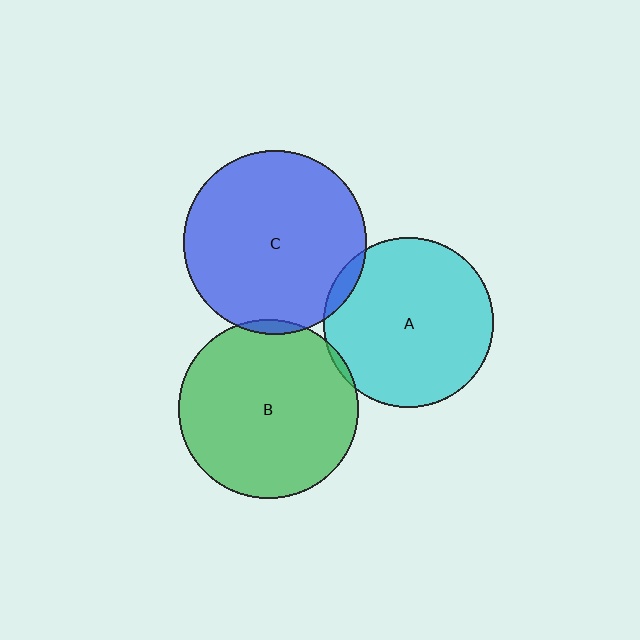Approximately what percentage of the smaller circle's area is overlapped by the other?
Approximately 5%.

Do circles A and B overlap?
Yes.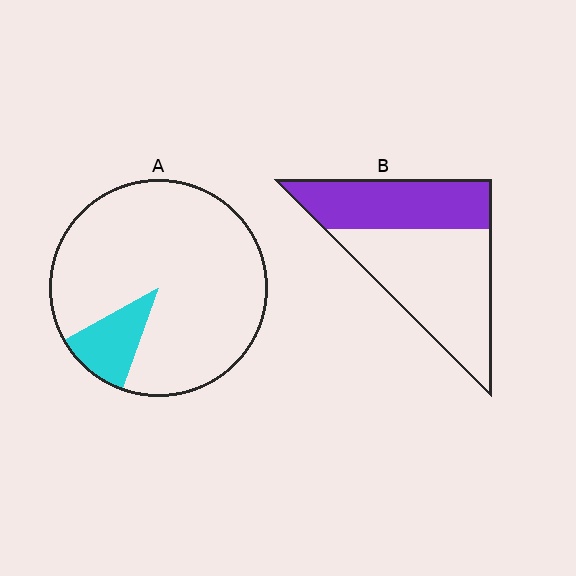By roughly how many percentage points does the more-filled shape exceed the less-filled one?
By roughly 30 percentage points (B over A).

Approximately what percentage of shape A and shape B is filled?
A is approximately 10% and B is approximately 40%.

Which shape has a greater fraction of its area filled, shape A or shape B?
Shape B.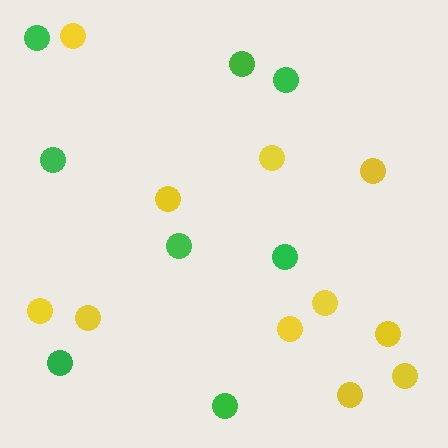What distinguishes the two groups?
There are 2 groups: one group of yellow circles (11) and one group of green circles (8).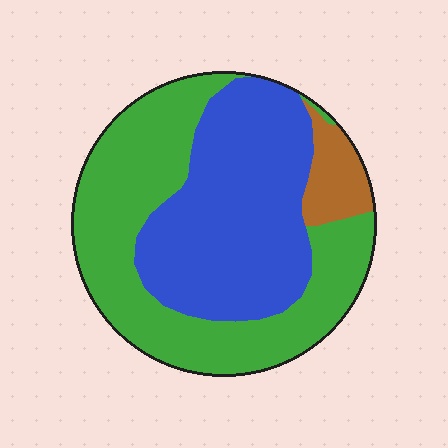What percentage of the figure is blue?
Blue takes up about two fifths (2/5) of the figure.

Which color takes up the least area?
Brown, at roughly 10%.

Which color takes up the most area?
Green, at roughly 50%.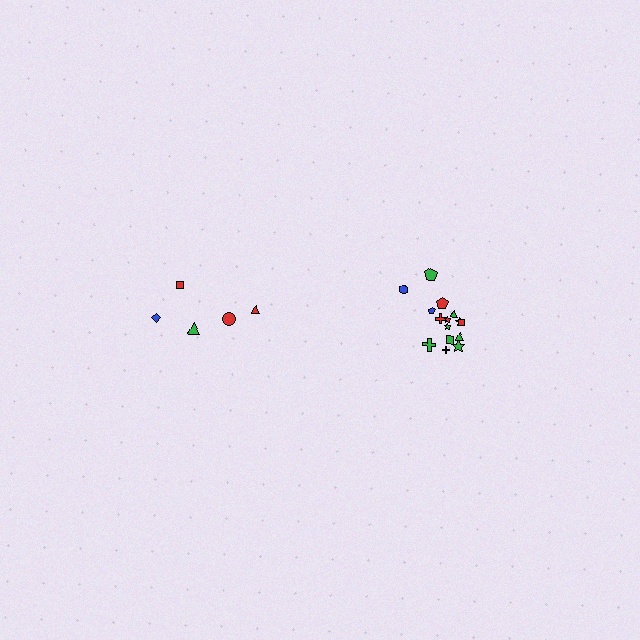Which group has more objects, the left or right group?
The right group.